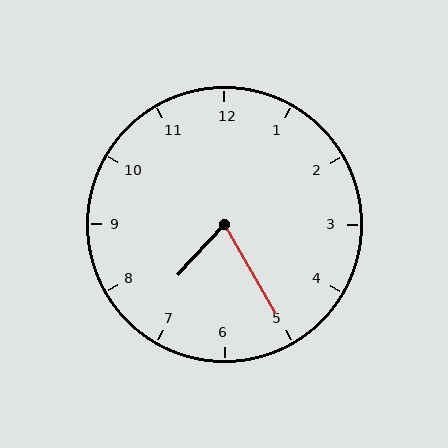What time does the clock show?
7:25.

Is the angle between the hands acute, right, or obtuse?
It is acute.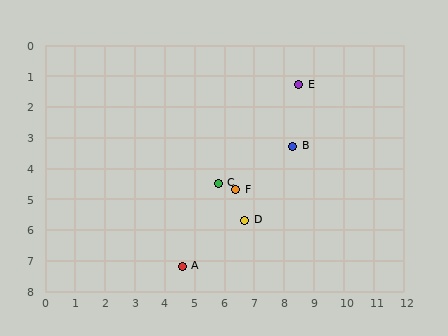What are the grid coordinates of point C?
Point C is at approximately (5.8, 4.5).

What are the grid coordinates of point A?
Point A is at approximately (4.6, 7.2).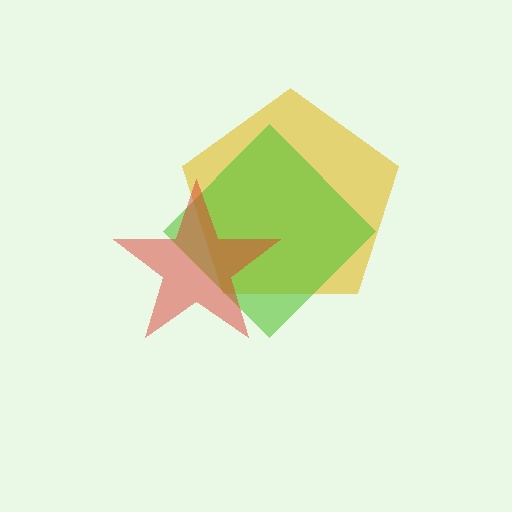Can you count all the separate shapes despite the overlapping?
Yes, there are 3 separate shapes.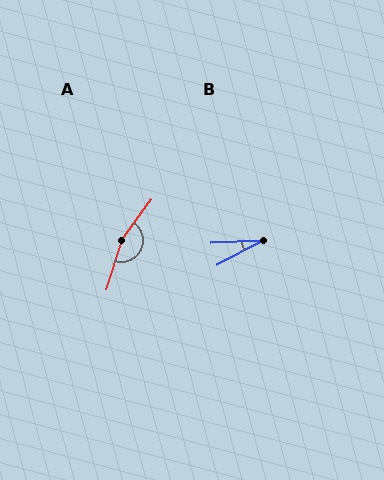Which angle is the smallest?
B, at approximately 25 degrees.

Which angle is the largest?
A, at approximately 161 degrees.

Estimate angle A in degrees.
Approximately 161 degrees.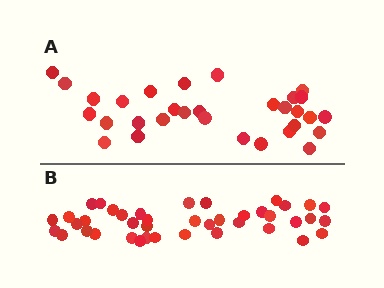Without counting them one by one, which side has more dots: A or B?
Region B (the bottom region) has more dots.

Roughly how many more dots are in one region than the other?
Region B has roughly 10 or so more dots than region A.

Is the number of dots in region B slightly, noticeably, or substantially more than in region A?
Region B has noticeably more, but not dramatically so. The ratio is roughly 1.3 to 1.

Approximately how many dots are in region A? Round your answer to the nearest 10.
About 30 dots. (The exact count is 31, which rounds to 30.)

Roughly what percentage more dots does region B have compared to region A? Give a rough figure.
About 30% more.